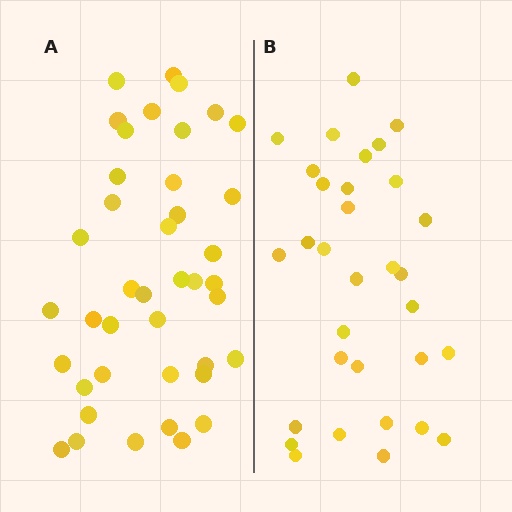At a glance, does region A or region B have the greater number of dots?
Region A (the left region) has more dots.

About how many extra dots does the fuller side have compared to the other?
Region A has roughly 8 or so more dots than region B.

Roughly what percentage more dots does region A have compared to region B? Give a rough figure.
About 30% more.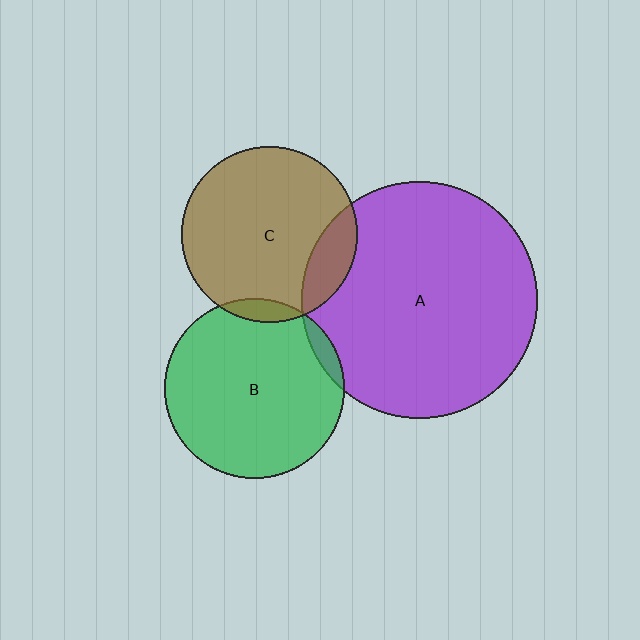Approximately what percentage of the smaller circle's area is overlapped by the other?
Approximately 5%.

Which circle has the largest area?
Circle A (purple).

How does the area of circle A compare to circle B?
Approximately 1.7 times.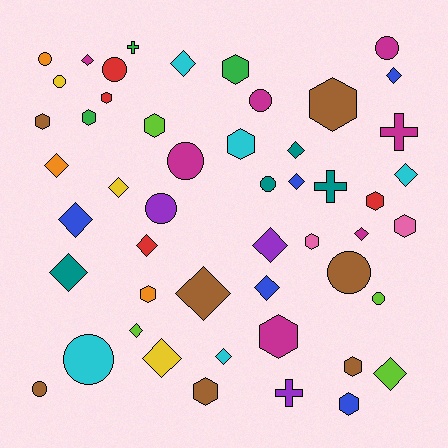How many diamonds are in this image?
There are 19 diamonds.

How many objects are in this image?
There are 50 objects.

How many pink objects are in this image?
There are 2 pink objects.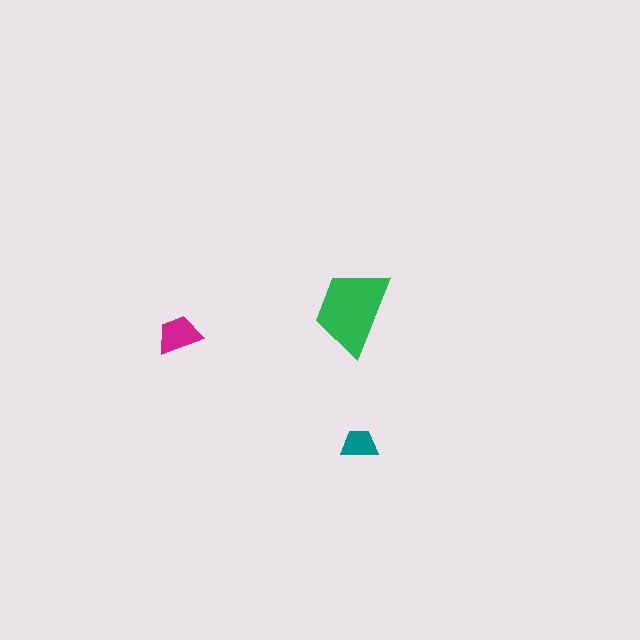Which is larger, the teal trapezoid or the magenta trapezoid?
The magenta one.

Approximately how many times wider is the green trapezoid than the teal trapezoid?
About 2.5 times wider.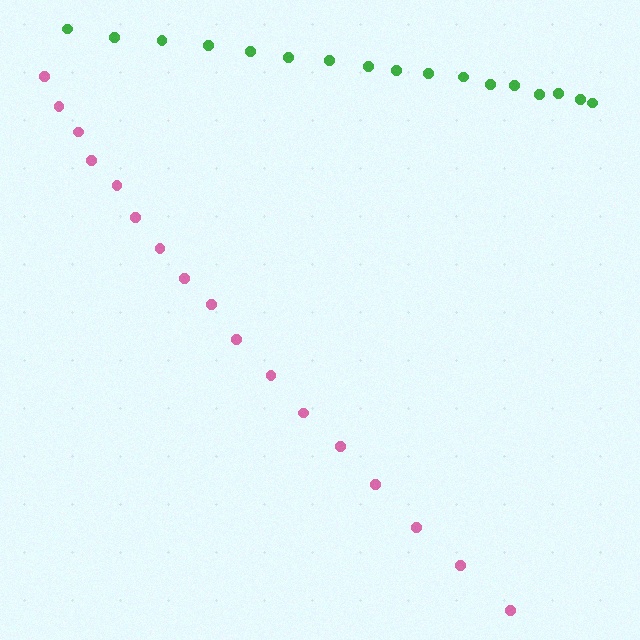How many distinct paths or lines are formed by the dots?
There are 2 distinct paths.